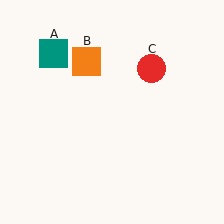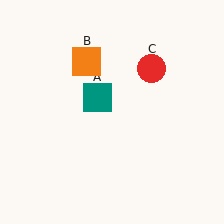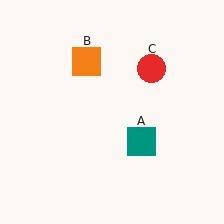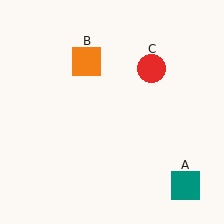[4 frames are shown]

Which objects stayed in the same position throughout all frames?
Orange square (object B) and red circle (object C) remained stationary.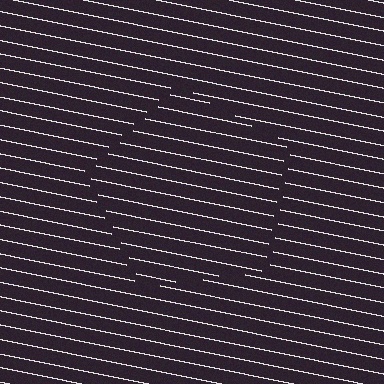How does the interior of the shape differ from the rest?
The interior of the shape contains the same grating, shifted by half a period — the contour is defined by the phase discontinuity where line-ends from the inner and outer gratings abut.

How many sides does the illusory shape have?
5 sides — the line-ends trace a pentagon.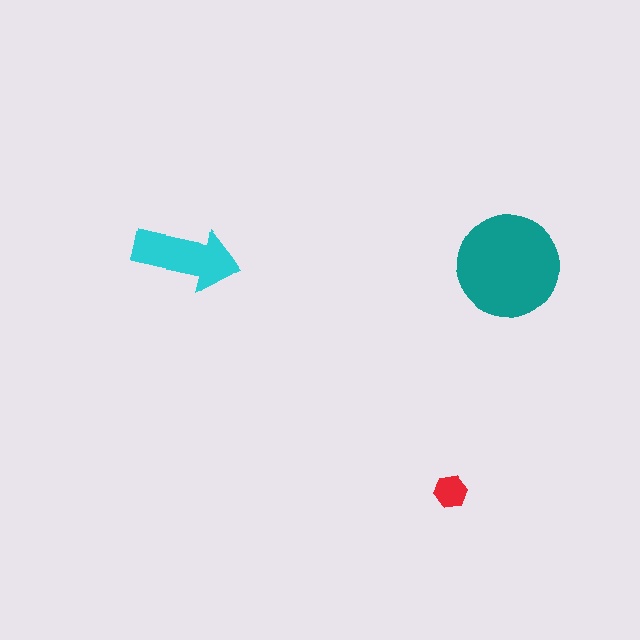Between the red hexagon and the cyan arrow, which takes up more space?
The cyan arrow.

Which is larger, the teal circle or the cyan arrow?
The teal circle.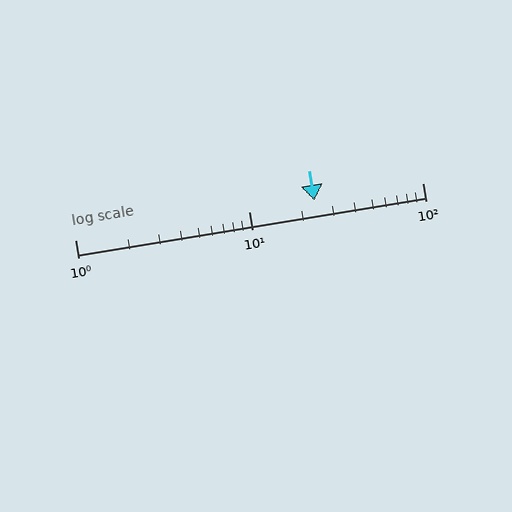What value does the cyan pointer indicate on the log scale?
The pointer indicates approximately 24.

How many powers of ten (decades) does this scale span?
The scale spans 2 decades, from 1 to 100.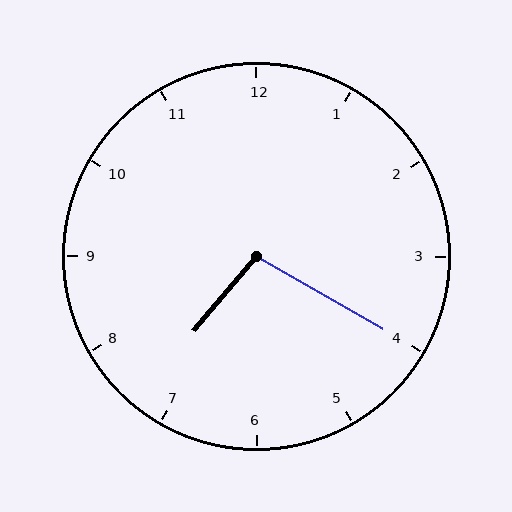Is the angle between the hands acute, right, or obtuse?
It is obtuse.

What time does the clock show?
7:20.